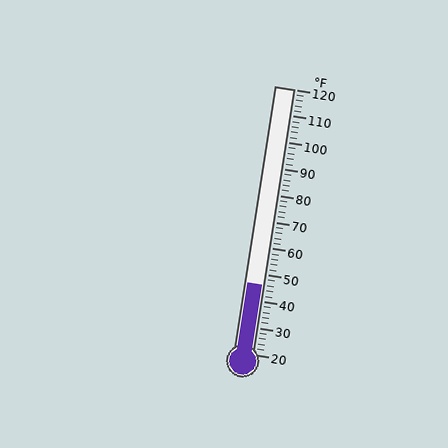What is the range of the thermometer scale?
The thermometer scale ranges from 20°F to 120°F.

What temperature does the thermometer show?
The thermometer shows approximately 46°F.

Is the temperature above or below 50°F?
The temperature is below 50°F.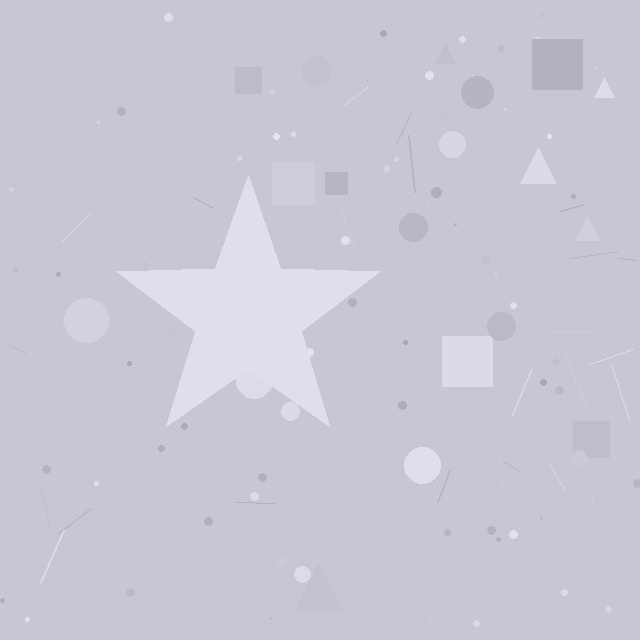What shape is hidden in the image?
A star is hidden in the image.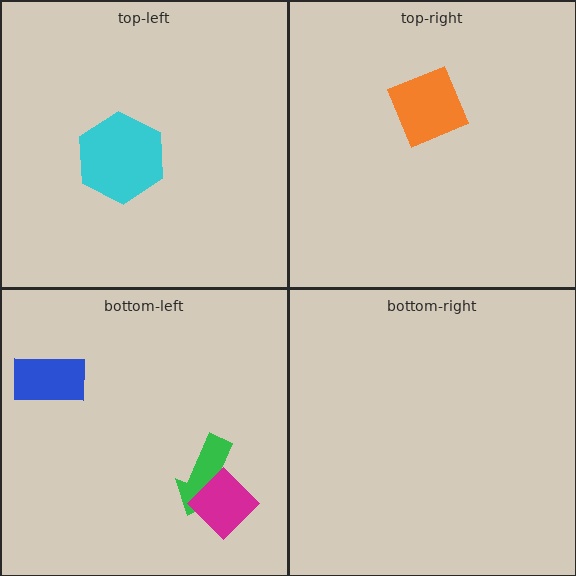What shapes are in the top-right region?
The orange square.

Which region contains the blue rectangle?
The bottom-left region.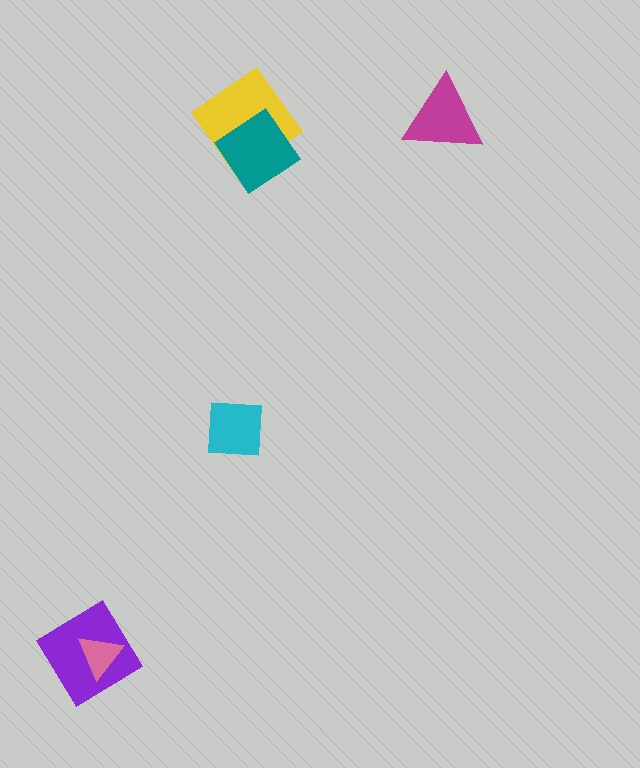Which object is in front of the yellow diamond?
The teal diamond is in front of the yellow diamond.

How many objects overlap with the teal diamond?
1 object overlaps with the teal diamond.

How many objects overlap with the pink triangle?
1 object overlaps with the pink triangle.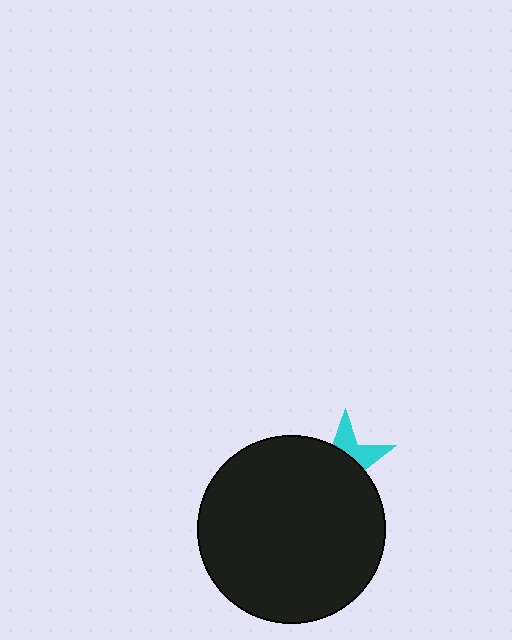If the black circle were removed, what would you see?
You would see the complete cyan star.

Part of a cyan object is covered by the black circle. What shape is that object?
It is a star.